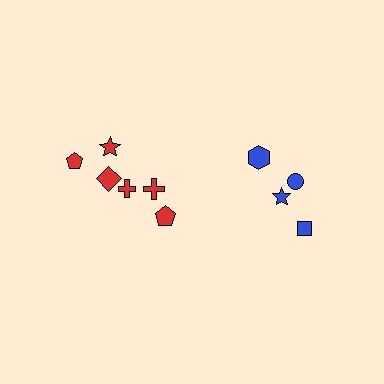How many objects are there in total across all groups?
There are 10 objects.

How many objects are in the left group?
There are 6 objects.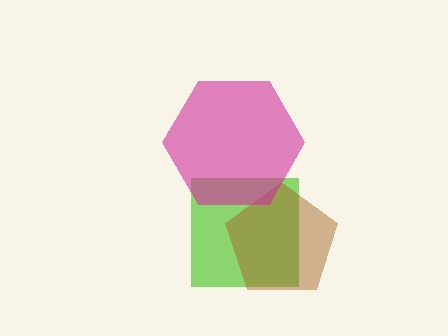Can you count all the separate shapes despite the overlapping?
Yes, there are 3 separate shapes.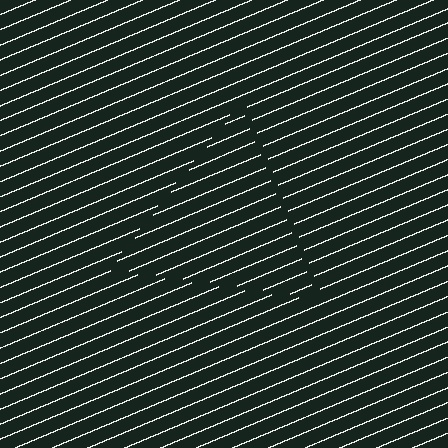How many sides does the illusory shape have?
3 sides — the line-ends trace a triangle.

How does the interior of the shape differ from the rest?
The interior of the shape contains the same grating, shifted by half a period — the contour is defined by the phase discontinuity where line-ends from the inner and outer gratings abut.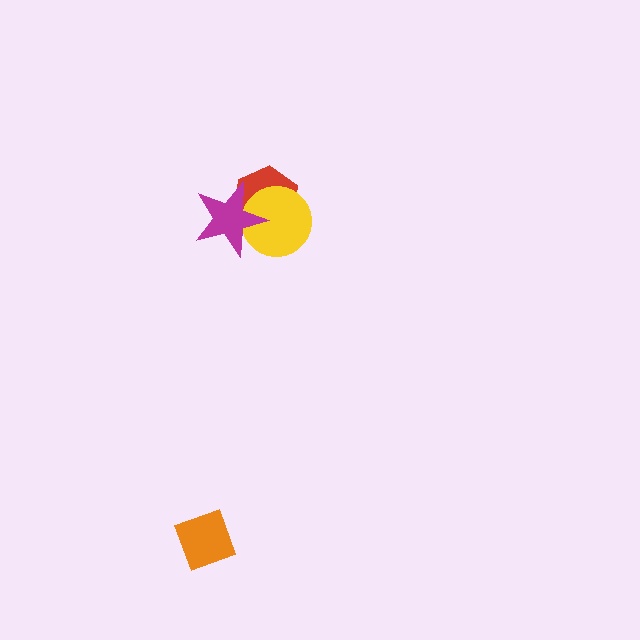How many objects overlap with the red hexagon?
2 objects overlap with the red hexagon.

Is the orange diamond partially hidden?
No, no other shape covers it.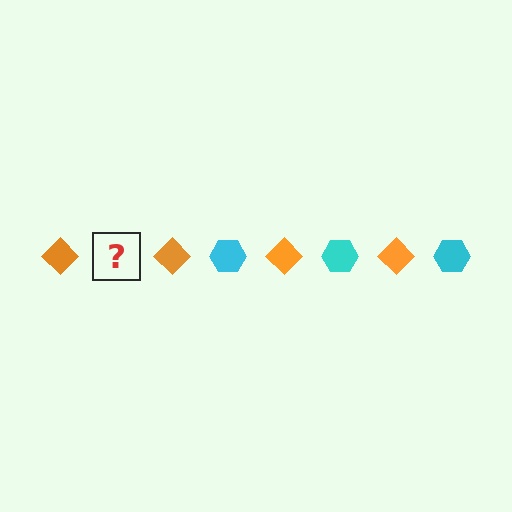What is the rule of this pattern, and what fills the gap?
The rule is that the pattern alternates between orange diamond and cyan hexagon. The gap should be filled with a cyan hexagon.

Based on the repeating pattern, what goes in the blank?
The blank should be a cyan hexagon.